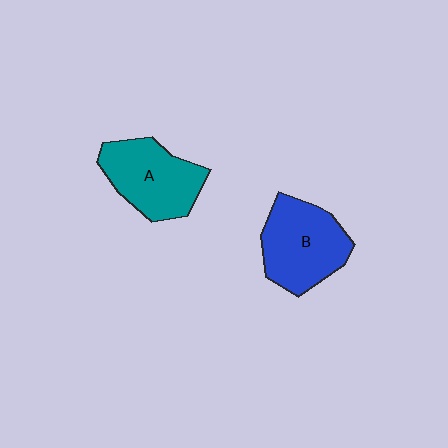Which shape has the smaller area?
Shape A (teal).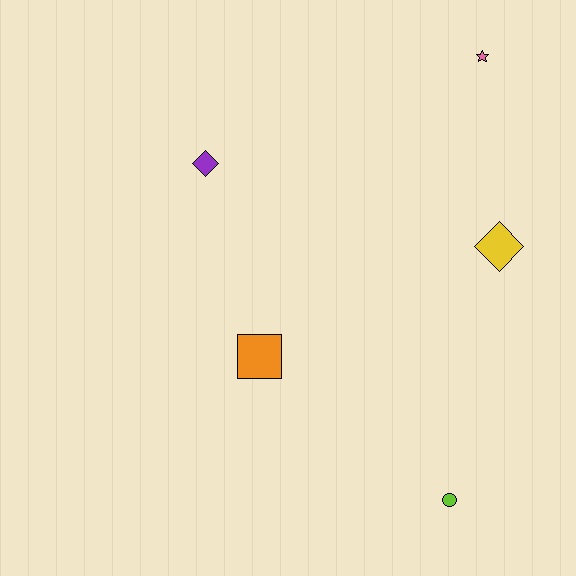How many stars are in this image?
There is 1 star.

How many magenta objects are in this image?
There are no magenta objects.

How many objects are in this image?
There are 5 objects.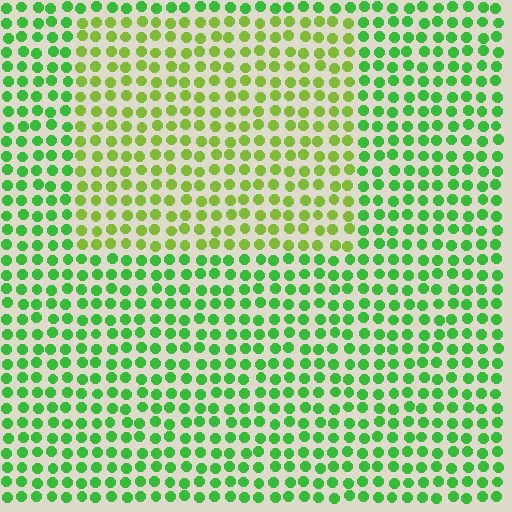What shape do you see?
I see a rectangle.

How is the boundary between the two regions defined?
The boundary is defined purely by a slight shift in hue (about 34 degrees). Spacing, size, and orientation are identical on both sides.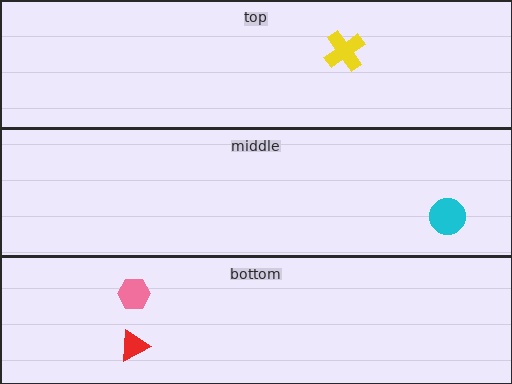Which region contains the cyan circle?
The middle region.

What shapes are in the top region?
The yellow cross.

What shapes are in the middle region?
The cyan circle.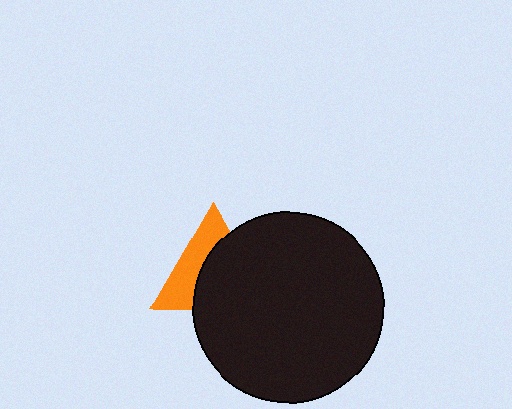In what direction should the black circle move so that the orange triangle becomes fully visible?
The black circle should move right. That is the shortest direction to clear the overlap and leave the orange triangle fully visible.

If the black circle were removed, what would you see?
You would see the complete orange triangle.